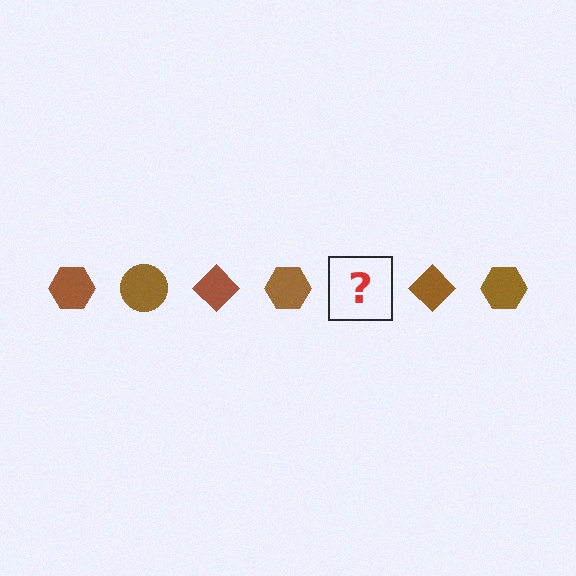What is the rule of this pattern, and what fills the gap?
The rule is that the pattern cycles through hexagon, circle, diamond shapes in brown. The gap should be filled with a brown circle.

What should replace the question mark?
The question mark should be replaced with a brown circle.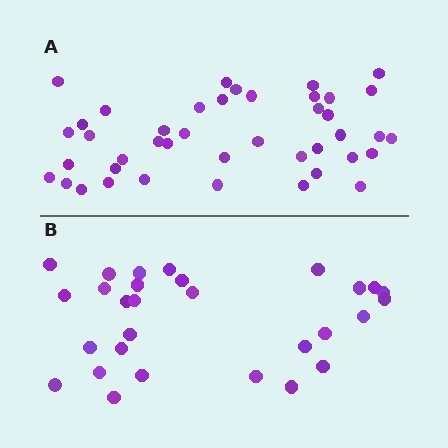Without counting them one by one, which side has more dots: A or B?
Region A (the top region) has more dots.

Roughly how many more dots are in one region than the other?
Region A has approximately 15 more dots than region B.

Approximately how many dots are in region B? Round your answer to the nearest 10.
About 30 dots. (The exact count is 29, which rounds to 30.)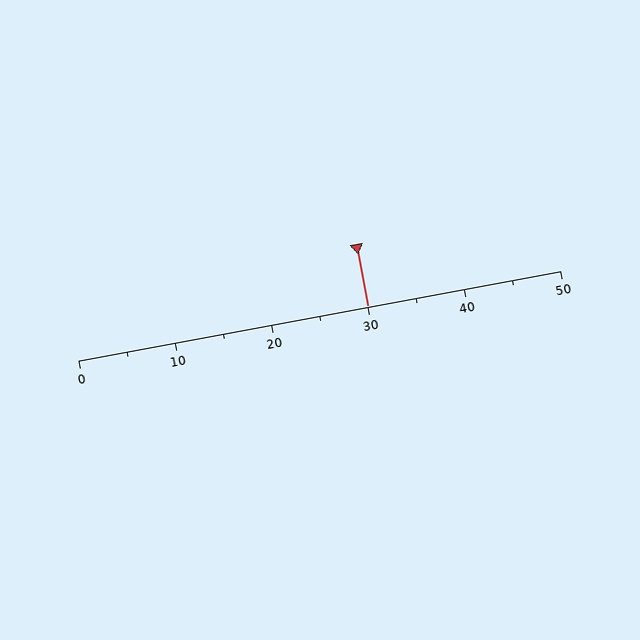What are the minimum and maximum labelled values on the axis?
The axis runs from 0 to 50.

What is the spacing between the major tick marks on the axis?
The major ticks are spaced 10 apart.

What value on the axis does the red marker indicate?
The marker indicates approximately 30.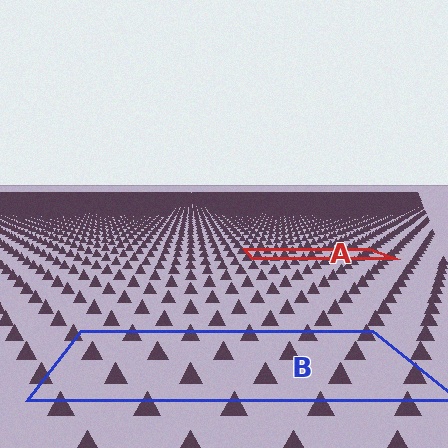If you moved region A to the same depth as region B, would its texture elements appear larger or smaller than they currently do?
They would appear larger. At a closer depth, the same texture elements are projected at a bigger on-screen size.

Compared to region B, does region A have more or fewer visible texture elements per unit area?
Region A has more texture elements per unit area — they are packed more densely because it is farther away.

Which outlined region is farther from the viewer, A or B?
Region A is farther from the viewer — the texture elements inside it appear smaller and more densely packed.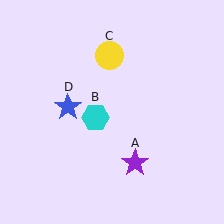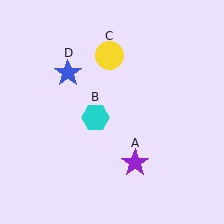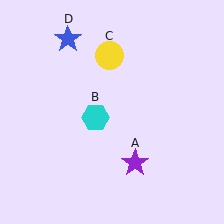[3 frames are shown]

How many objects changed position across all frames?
1 object changed position: blue star (object D).